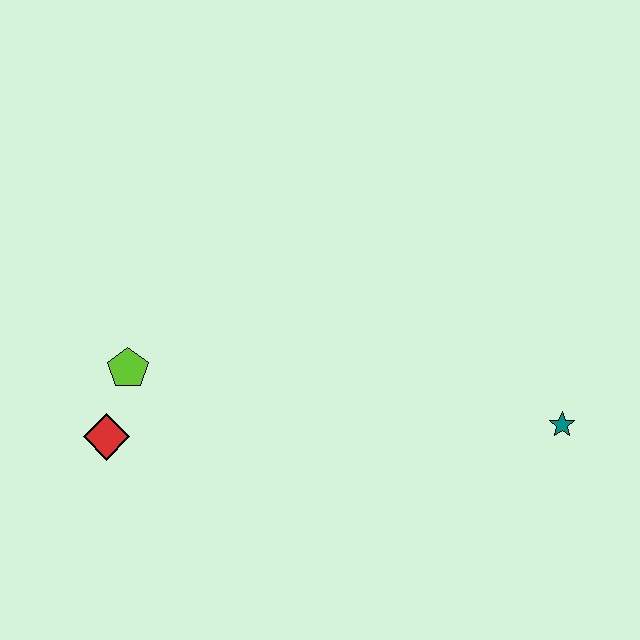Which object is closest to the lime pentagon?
The red diamond is closest to the lime pentagon.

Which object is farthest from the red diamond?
The teal star is farthest from the red diamond.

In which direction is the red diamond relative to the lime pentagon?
The red diamond is below the lime pentagon.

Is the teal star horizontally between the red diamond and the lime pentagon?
No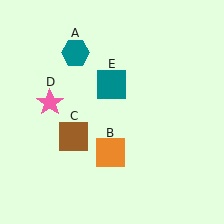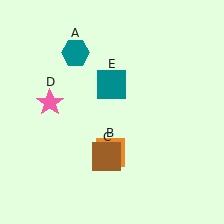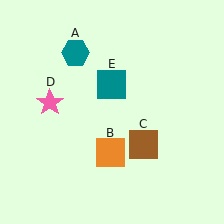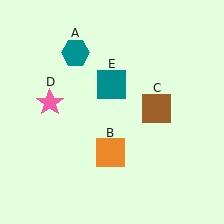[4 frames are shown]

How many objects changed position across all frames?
1 object changed position: brown square (object C).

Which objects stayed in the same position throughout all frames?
Teal hexagon (object A) and orange square (object B) and pink star (object D) and teal square (object E) remained stationary.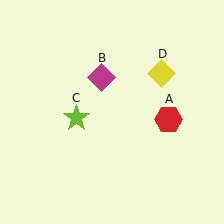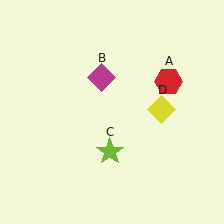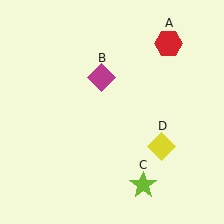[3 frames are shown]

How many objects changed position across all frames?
3 objects changed position: red hexagon (object A), lime star (object C), yellow diamond (object D).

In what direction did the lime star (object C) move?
The lime star (object C) moved down and to the right.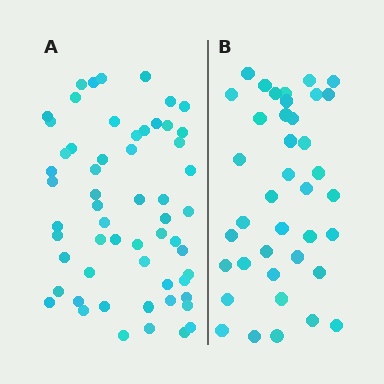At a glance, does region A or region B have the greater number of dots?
Region A (the left region) has more dots.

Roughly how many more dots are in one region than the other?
Region A has approximately 20 more dots than region B.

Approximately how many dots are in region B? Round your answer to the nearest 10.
About 40 dots. (The exact count is 39, which rounds to 40.)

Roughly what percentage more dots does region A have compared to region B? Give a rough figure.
About 50% more.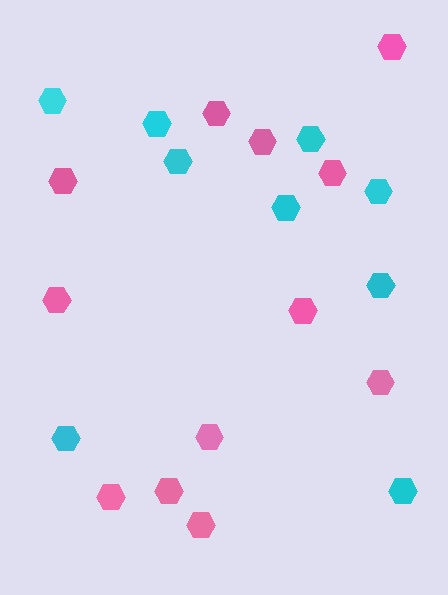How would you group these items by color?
There are 2 groups: one group of pink hexagons (12) and one group of cyan hexagons (9).